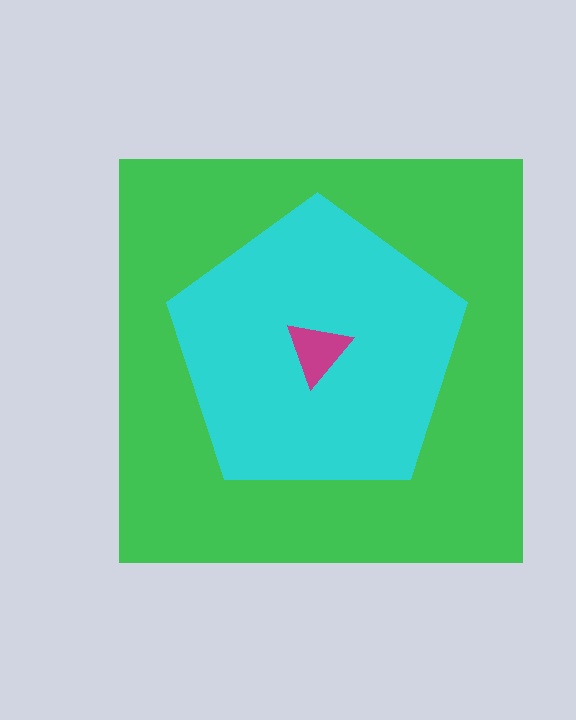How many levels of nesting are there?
3.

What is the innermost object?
The magenta triangle.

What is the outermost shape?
The green square.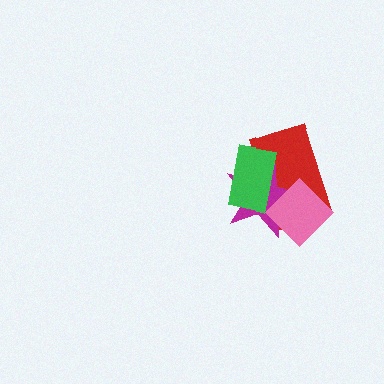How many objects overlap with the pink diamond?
3 objects overlap with the pink diamond.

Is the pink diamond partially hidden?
Yes, it is partially covered by another shape.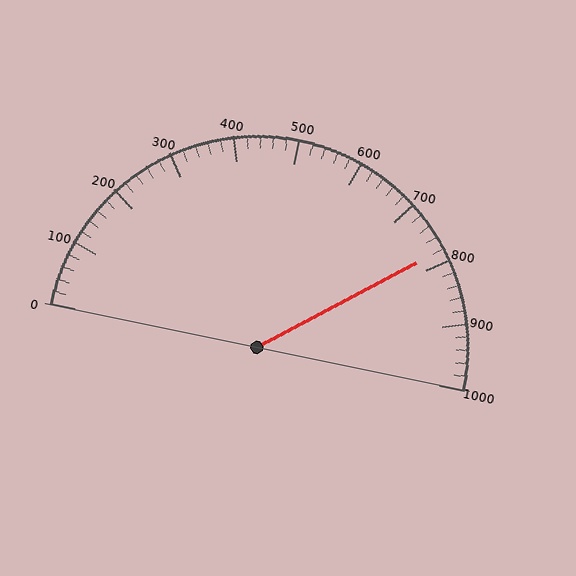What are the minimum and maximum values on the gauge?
The gauge ranges from 0 to 1000.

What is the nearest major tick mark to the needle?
The nearest major tick mark is 800.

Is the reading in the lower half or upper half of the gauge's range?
The reading is in the upper half of the range (0 to 1000).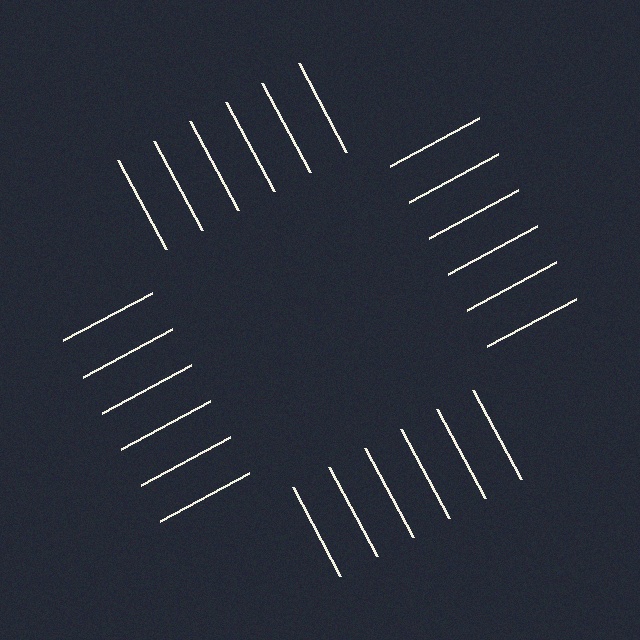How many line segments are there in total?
24 — 6 along each of the 4 edges.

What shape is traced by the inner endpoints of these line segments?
An illusory square — the line segments terminate on its edges but no continuous stroke is drawn.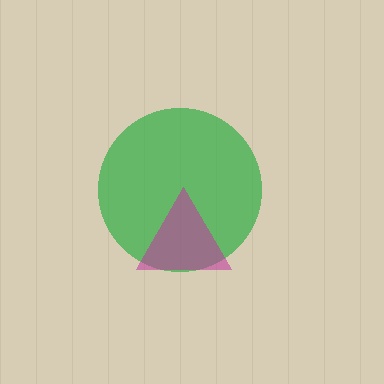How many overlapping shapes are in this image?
There are 2 overlapping shapes in the image.